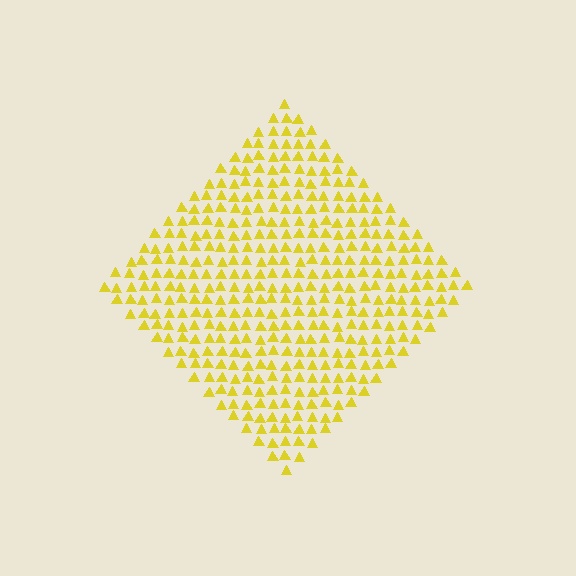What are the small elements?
The small elements are triangles.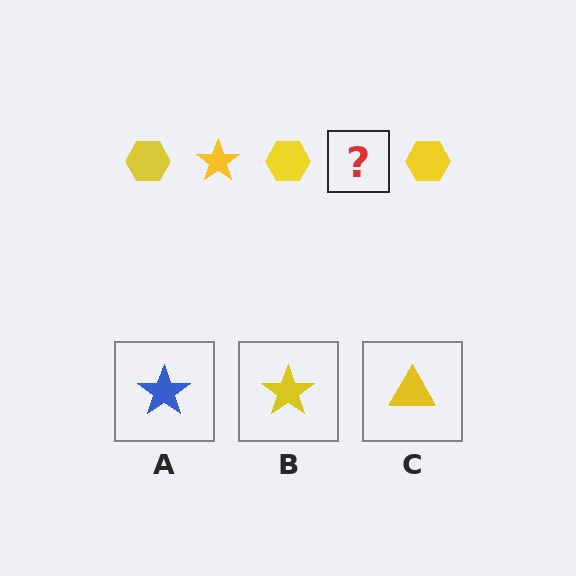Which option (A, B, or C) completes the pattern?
B.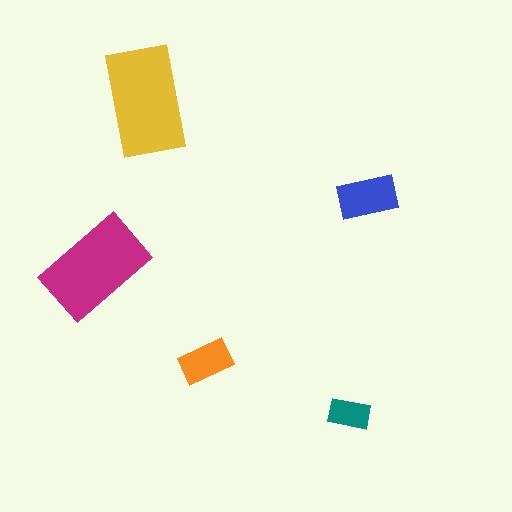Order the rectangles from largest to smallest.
the yellow one, the magenta one, the blue one, the orange one, the teal one.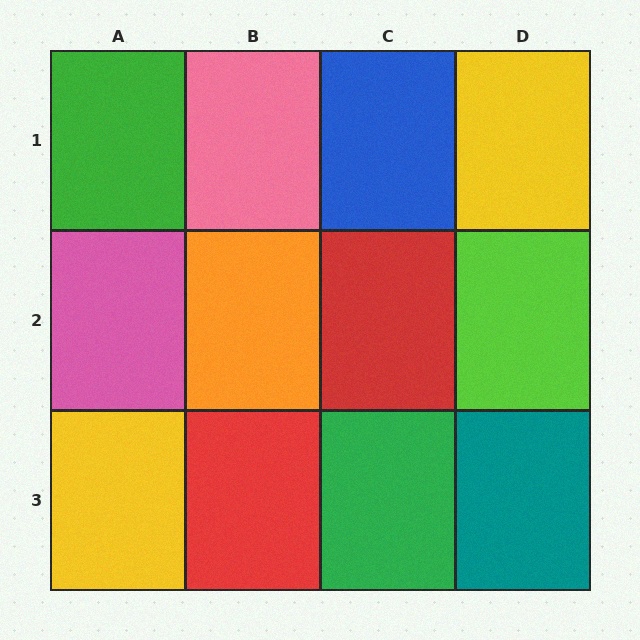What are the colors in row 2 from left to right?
Pink, orange, red, lime.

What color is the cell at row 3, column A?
Yellow.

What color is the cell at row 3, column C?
Green.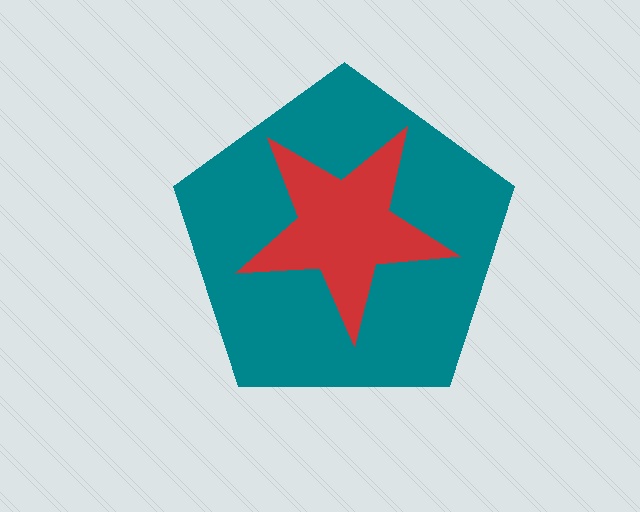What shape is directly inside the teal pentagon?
The red star.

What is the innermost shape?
The red star.